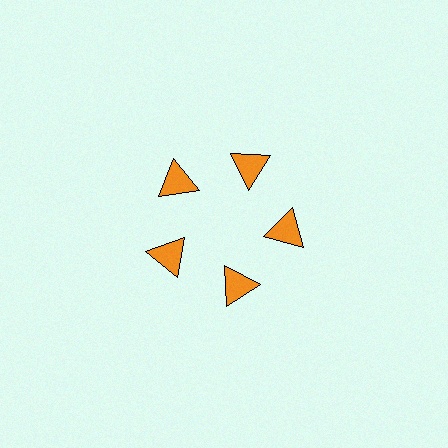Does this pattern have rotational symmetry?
Yes, this pattern has 5-fold rotational symmetry. It looks the same after rotating 72 degrees around the center.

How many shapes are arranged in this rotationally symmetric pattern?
There are 5 shapes, arranged in 5 groups of 1.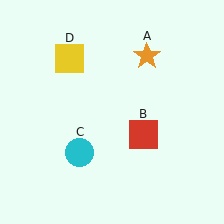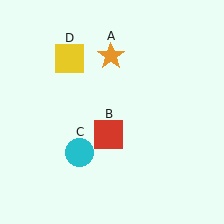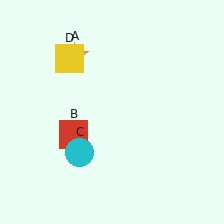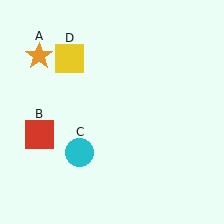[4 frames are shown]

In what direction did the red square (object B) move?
The red square (object B) moved left.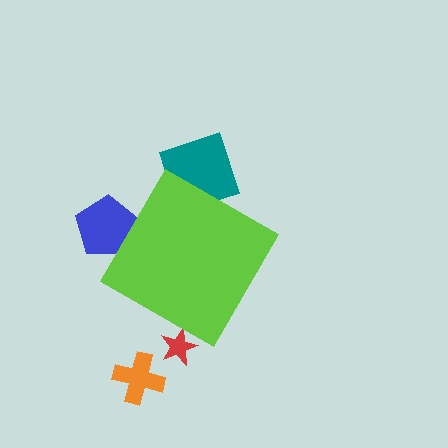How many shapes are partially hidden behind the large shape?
3 shapes are partially hidden.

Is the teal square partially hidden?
Yes, the teal square is partially hidden behind the lime diamond.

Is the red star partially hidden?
Yes, the red star is partially hidden behind the lime diamond.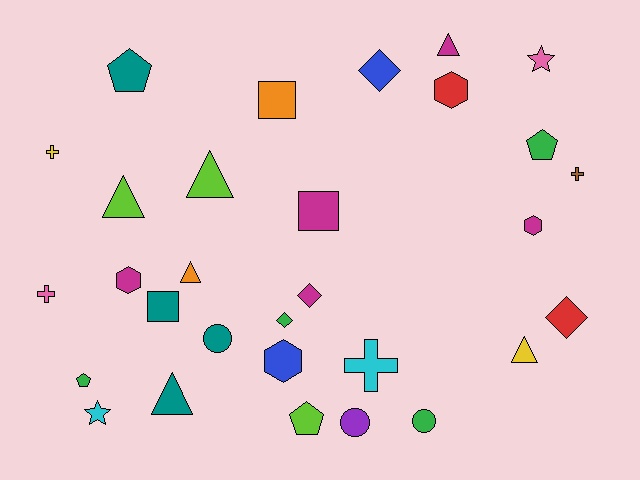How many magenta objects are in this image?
There are 5 magenta objects.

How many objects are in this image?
There are 30 objects.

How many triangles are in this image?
There are 6 triangles.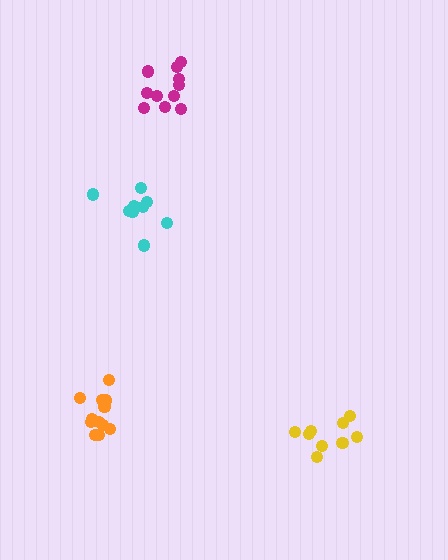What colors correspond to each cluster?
The clusters are colored: yellow, magenta, orange, cyan.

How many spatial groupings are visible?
There are 4 spatial groupings.